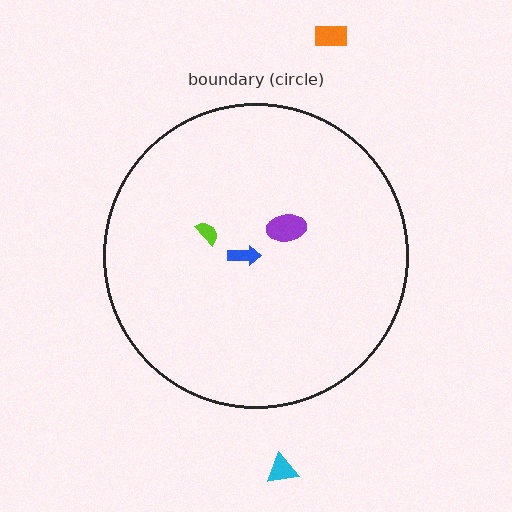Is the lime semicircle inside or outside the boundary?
Inside.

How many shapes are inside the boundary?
3 inside, 2 outside.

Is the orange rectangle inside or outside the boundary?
Outside.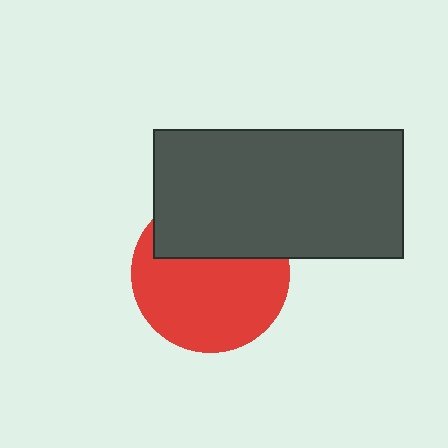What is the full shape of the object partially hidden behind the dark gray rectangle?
The partially hidden object is a red circle.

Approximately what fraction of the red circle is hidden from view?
Roughly 36% of the red circle is hidden behind the dark gray rectangle.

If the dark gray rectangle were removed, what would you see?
You would see the complete red circle.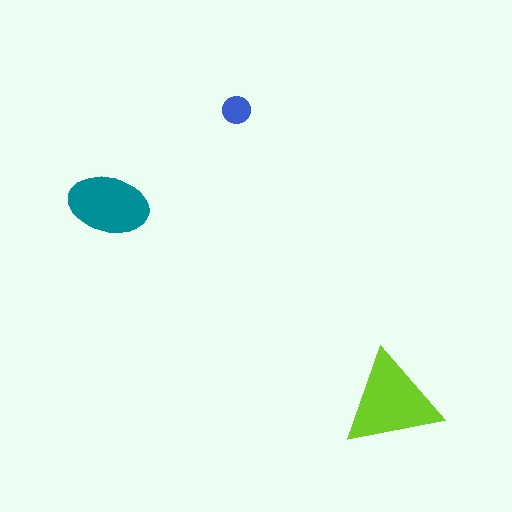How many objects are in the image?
There are 3 objects in the image.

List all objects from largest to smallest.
The lime triangle, the teal ellipse, the blue circle.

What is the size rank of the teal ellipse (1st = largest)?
2nd.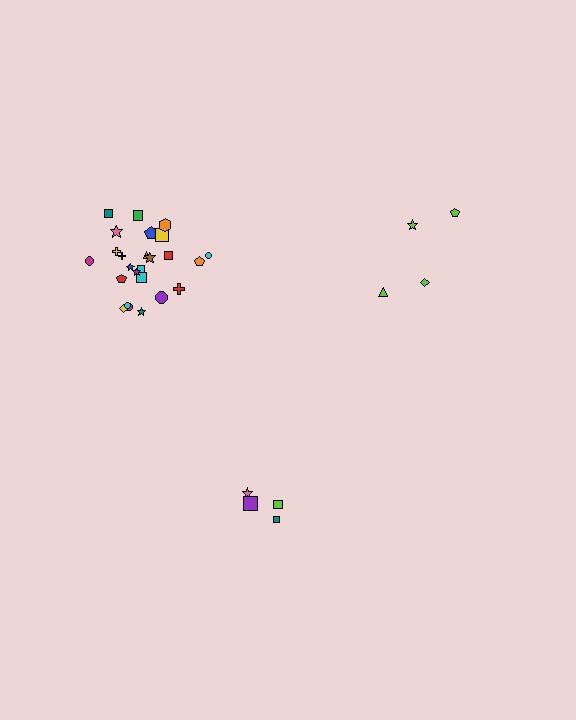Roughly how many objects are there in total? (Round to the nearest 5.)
Roughly 35 objects in total.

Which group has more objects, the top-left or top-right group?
The top-left group.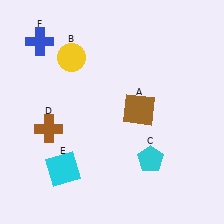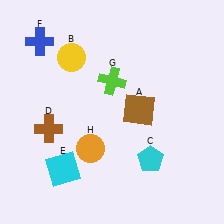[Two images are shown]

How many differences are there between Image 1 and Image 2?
There are 2 differences between the two images.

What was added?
A lime cross (G), an orange circle (H) were added in Image 2.